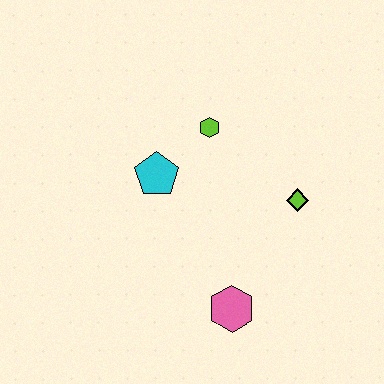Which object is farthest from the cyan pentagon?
The pink hexagon is farthest from the cyan pentagon.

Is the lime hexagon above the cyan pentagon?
Yes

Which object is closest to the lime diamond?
The lime hexagon is closest to the lime diamond.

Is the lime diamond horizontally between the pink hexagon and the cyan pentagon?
No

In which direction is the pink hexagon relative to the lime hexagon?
The pink hexagon is below the lime hexagon.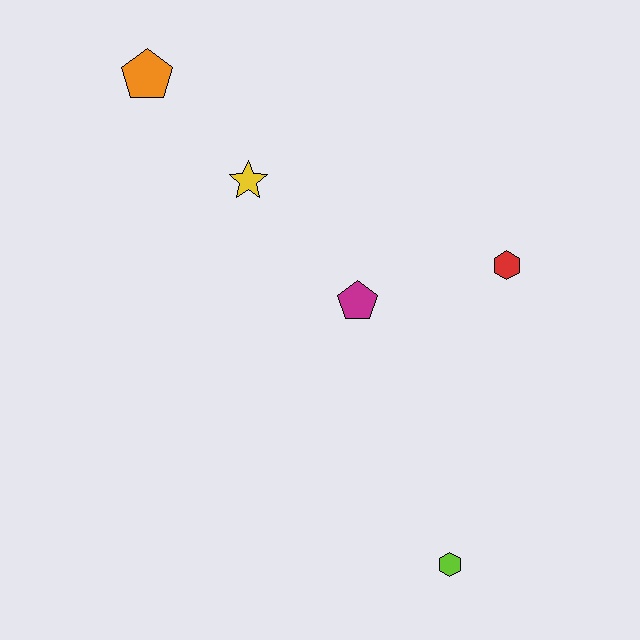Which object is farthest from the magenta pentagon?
The orange pentagon is farthest from the magenta pentagon.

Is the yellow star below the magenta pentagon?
No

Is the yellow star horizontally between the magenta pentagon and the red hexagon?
No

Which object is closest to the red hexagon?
The magenta pentagon is closest to the red hexagon.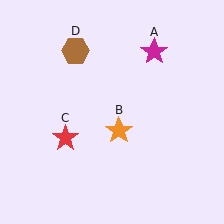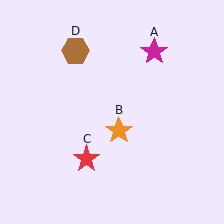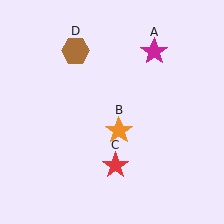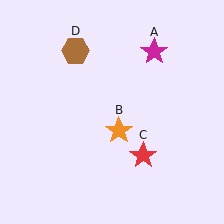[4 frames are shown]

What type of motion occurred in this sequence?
The red star (object C) rotated counterclockwise around the center of the scene.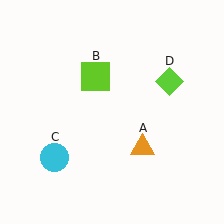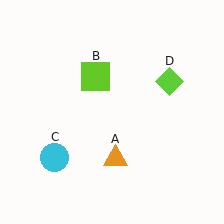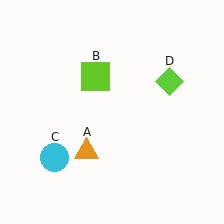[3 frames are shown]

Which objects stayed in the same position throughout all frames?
Lime square (object B) and cyan circle (object C) and lime diamond (object D) remained stationary.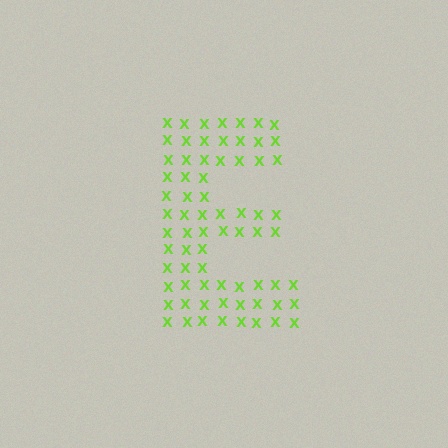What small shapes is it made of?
It is made of small letter X's.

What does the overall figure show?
The overall figure shows the letter E.